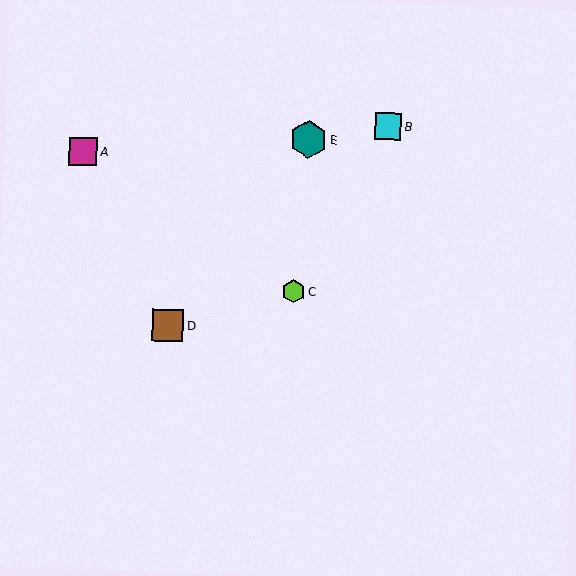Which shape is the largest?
The teal hexagon (labeled E) is the largest.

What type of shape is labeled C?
Shape C is a lime hexagon.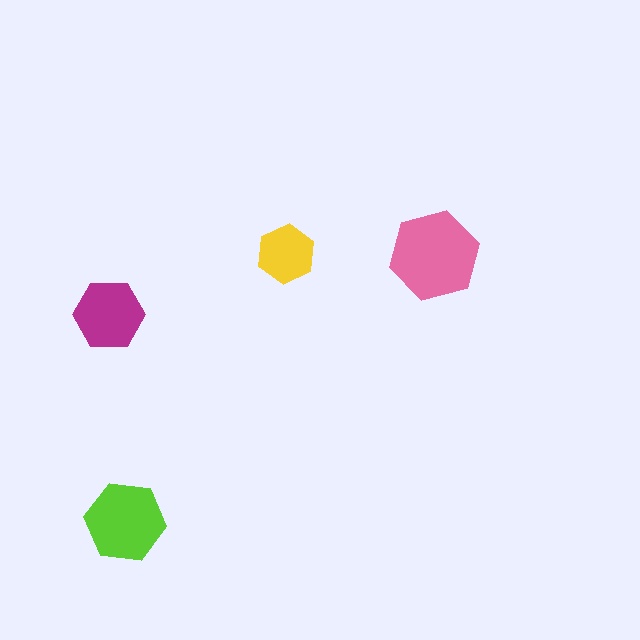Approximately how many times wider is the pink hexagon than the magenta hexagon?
About 1.5 times wider.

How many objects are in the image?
There are 4 objects in the image.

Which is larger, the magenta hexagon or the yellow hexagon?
The magenta one.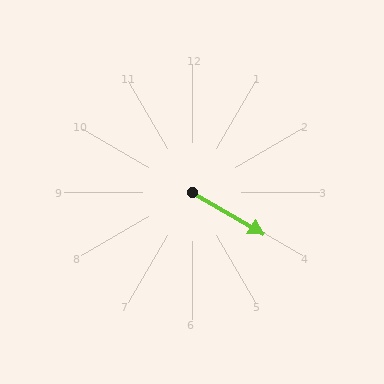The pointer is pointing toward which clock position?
Roughly 4 o'clock.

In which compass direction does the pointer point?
Southeast.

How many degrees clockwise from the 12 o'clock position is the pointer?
Approximately 120 degrees.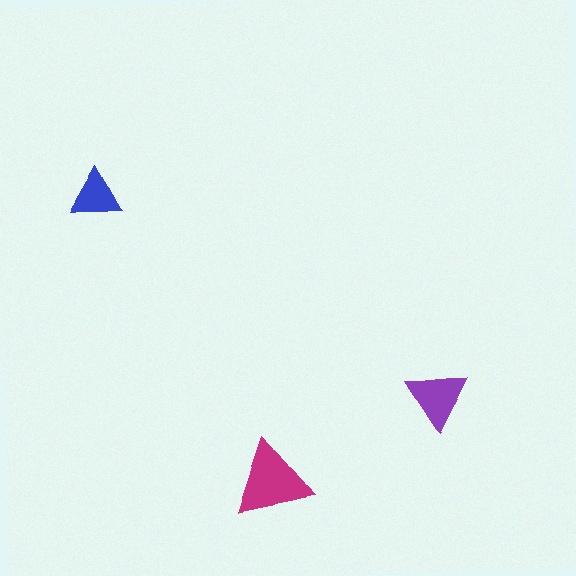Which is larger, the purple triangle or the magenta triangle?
The magenta one.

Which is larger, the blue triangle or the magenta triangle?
The magenta one.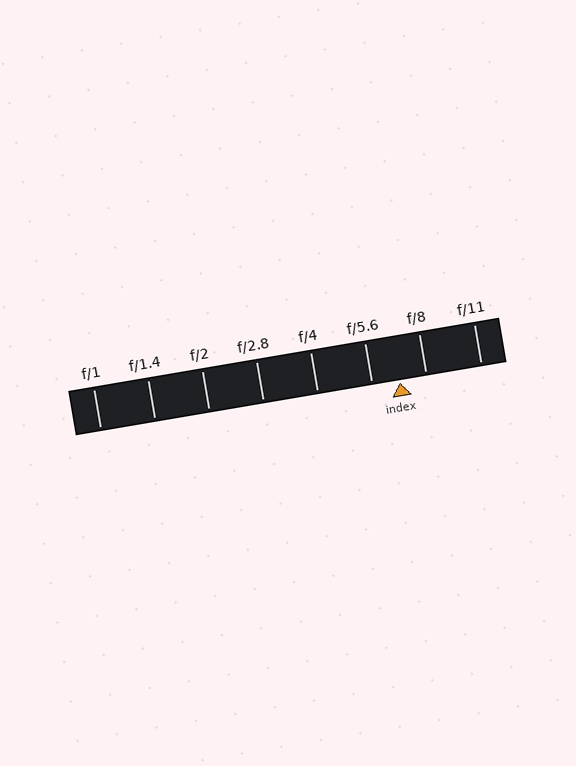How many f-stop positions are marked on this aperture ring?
There are 8 f-stop positions marked.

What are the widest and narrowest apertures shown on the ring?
The widest aperture shown is f/1 and the narrowest is f/11.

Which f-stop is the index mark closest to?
The index mark is closest to f/5.6.